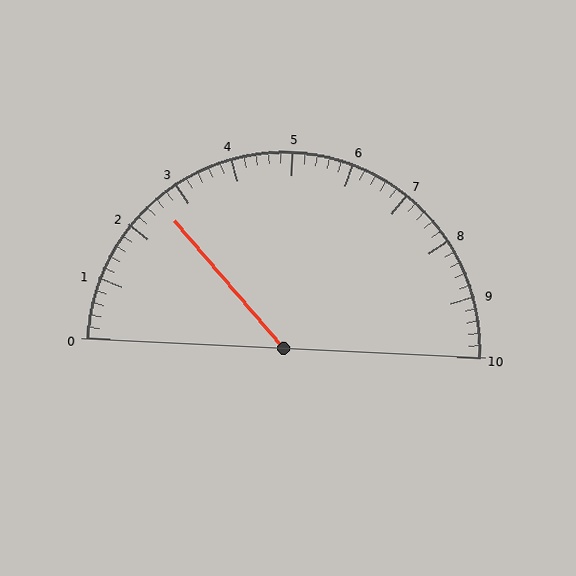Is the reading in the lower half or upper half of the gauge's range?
The reading is in the lower half of the range (0 to 10).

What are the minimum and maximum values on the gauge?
The gauge ranges from 0 to 10.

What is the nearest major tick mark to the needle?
The nearest major tick mark is 3.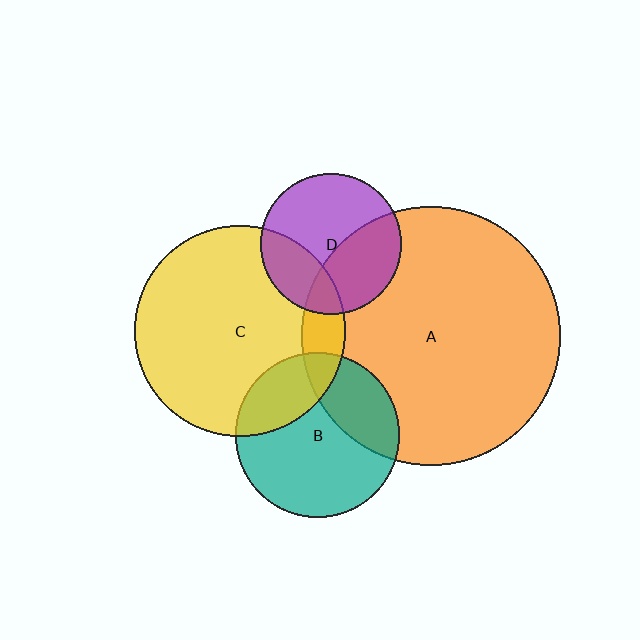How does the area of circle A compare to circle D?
Approximately 3.3 times.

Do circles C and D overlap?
Yes.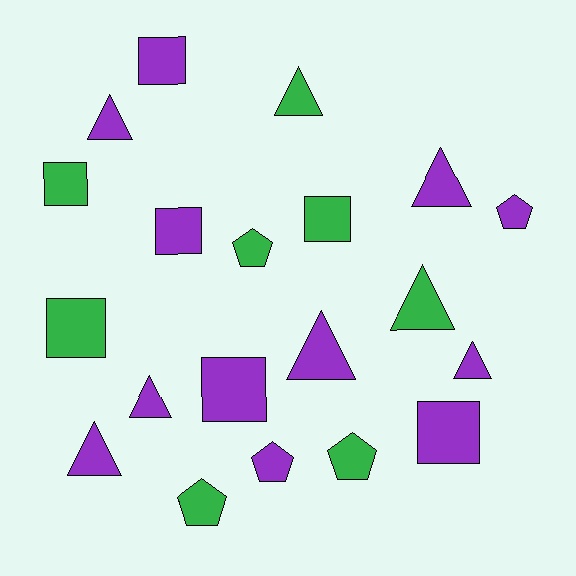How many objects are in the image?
There are 20 objects.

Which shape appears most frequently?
Triangle, with 8 objects.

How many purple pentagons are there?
There are 2 purple pentagons.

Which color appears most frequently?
Purple, with 12 objects.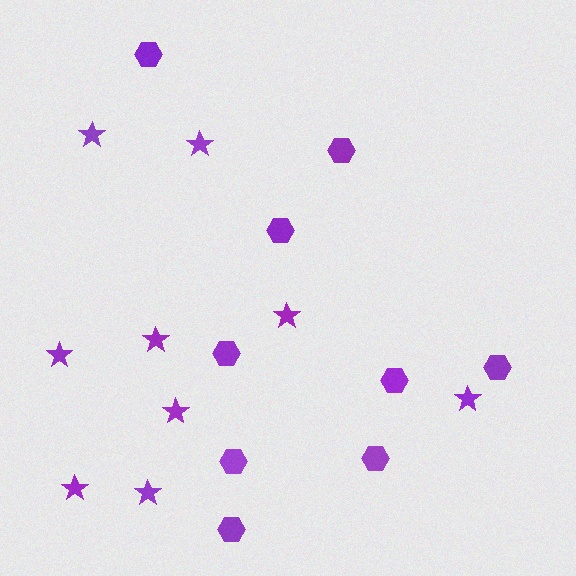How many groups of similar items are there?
There are 2 groups: one group of hexagons (9) and one group of stars (9).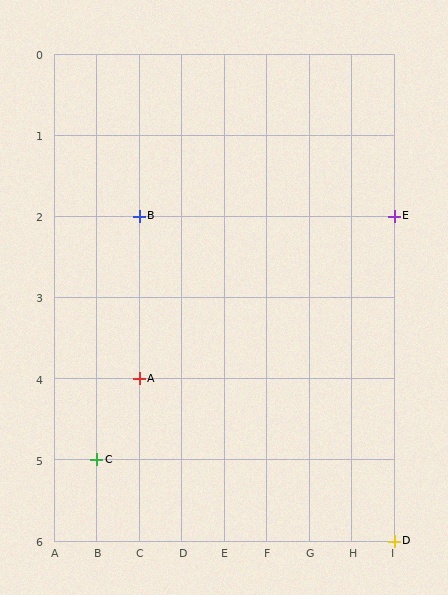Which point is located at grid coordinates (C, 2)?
Point B is at (C, 2).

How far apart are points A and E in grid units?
Points A and E are 6 columns and 2 rows apart (about 6.3 grid units diagonally).